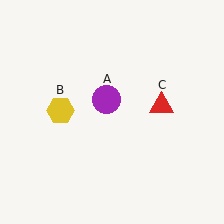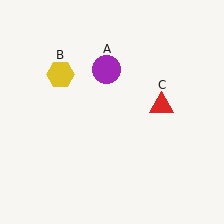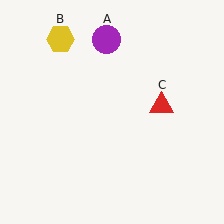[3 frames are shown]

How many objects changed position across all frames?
2 objects changed position: purple circle (object A), yellow hexagon (object B).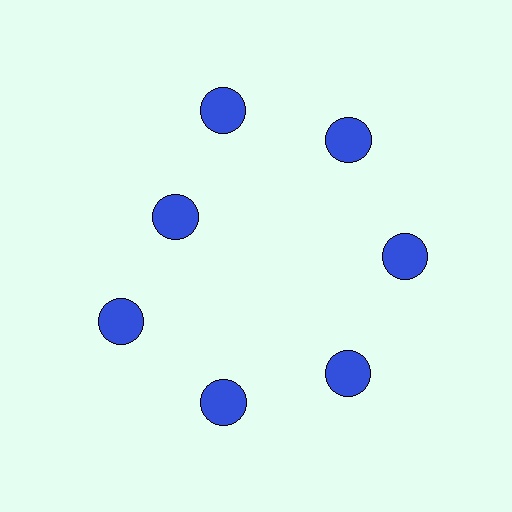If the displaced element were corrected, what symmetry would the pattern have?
It would have 7-fold rotational symmetry — the pattern would map onto itself every 51 degrees.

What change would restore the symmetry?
The symmetry would be restored by moving it outward, back onto the ring so that all 7 circles sit at equal angles and equal distance from the center.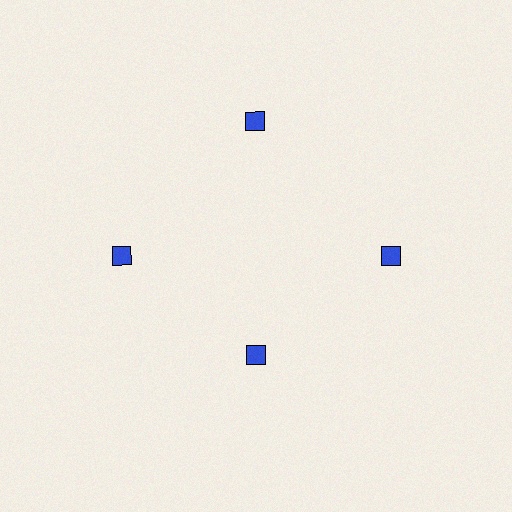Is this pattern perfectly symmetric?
No. The 4 blue diamonds are arranged in a ring, but one element near the 6 o'clock position is pulled inward toward the center, breaking the 4-fold rotational symmetry.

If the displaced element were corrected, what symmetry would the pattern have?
It would have 4-fold rotational symmetry — the pattern would map onto itself every 90 degrees.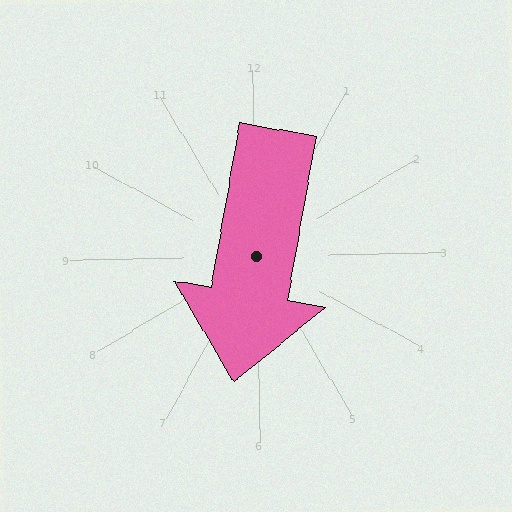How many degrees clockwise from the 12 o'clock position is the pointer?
Approximately 191 degrees.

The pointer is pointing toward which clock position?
Roughly 6 o'clock.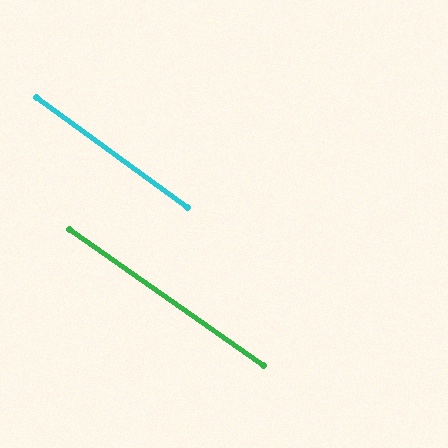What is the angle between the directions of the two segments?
Approximately 1 degree.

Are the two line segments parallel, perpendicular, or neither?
Parallel — their directions differ by only 1.2°.